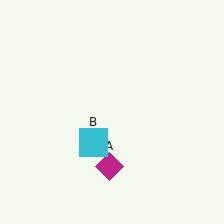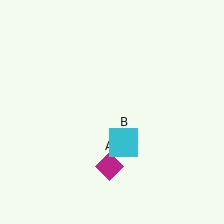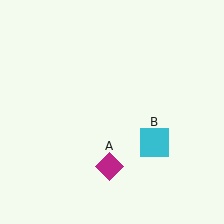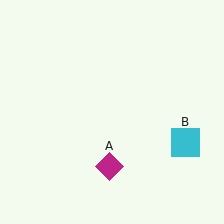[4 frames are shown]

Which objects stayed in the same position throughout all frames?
Magenta diamond (object A) remained stationary.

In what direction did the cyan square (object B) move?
The cyan square (object B) moved right.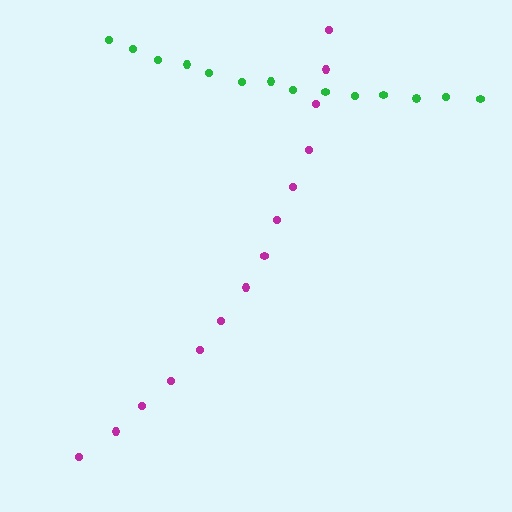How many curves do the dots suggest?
There are 2 distinct paths.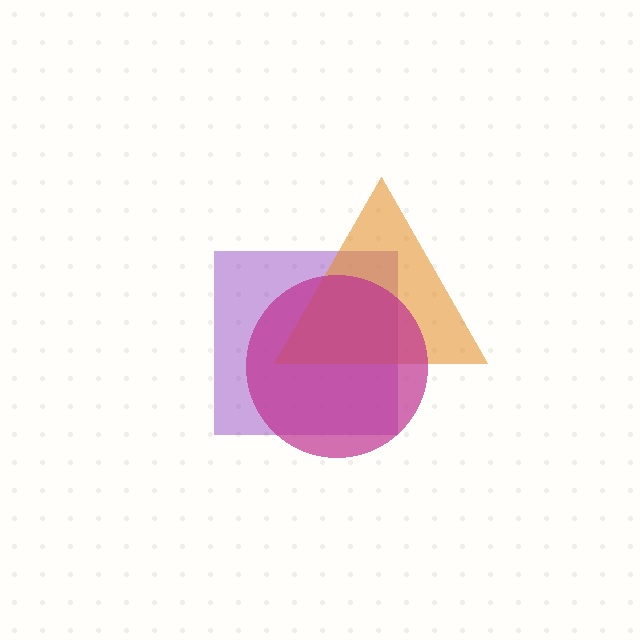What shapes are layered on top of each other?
The layered shapes are: a purple square, an orange triangle, a magenta circle.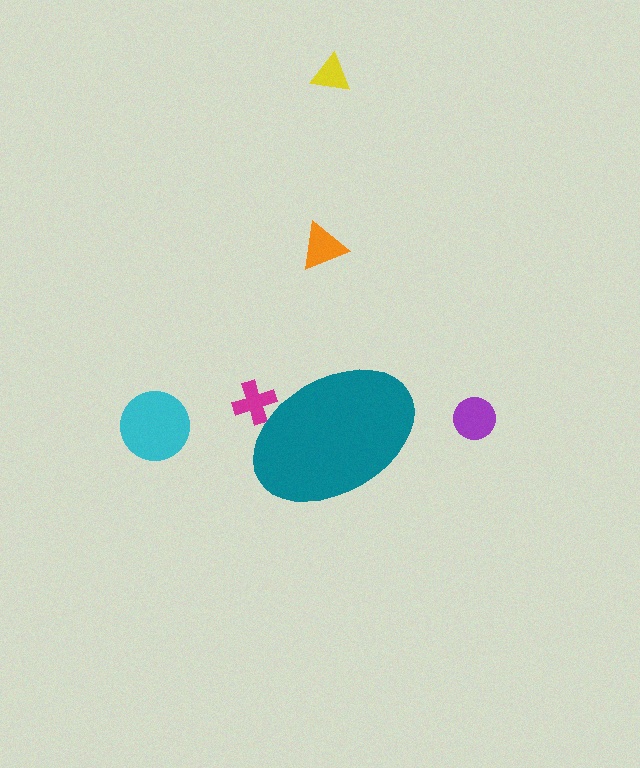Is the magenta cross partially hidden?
Yes, the magenta cross is partially hidden behind the teal ellipse.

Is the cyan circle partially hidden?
No, the cyan circle is fully visible.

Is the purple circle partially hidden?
No, the purple circle is fully visible.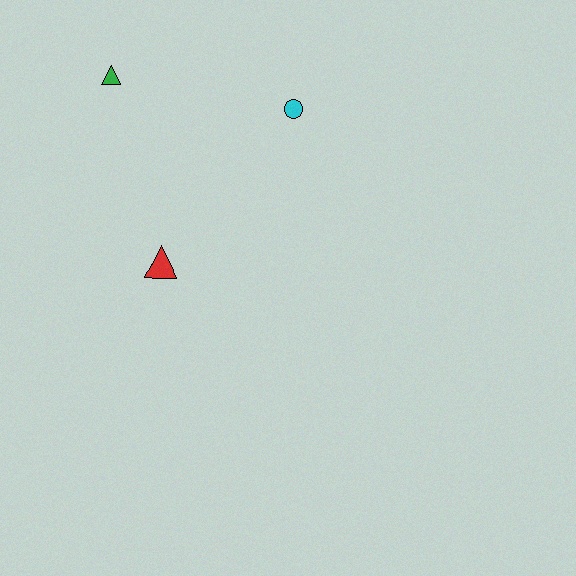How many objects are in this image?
There are 3 objects.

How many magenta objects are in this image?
There are no magenta objects.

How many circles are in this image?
There is 1 circle.